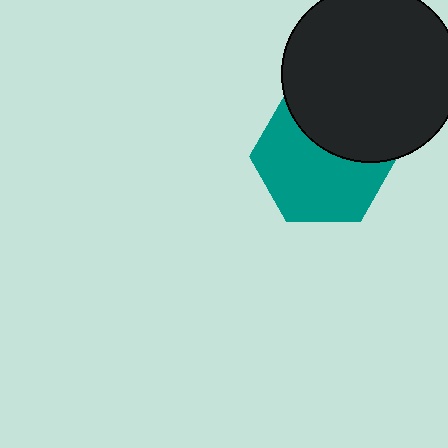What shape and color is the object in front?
The object in front is a black circle.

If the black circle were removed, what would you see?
You would see the complete teal hexagon.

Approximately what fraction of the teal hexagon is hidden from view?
Roughly 37% of the teal hexagon is hidden behind the black circle.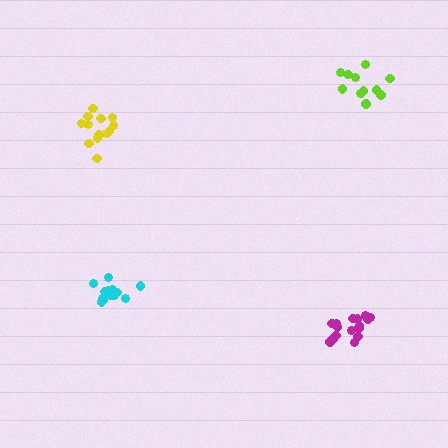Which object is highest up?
The lime cluster is topmost.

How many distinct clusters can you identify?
There are 4 distinct clusters.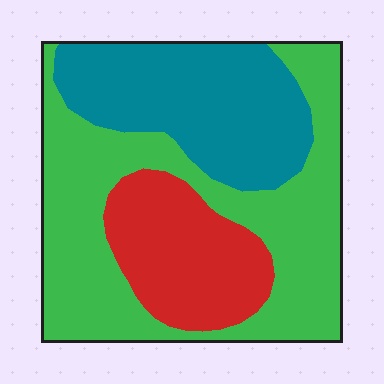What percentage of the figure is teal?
Teal covers around 30% of the figure.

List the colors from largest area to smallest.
From largest to smallest: green, teal, red.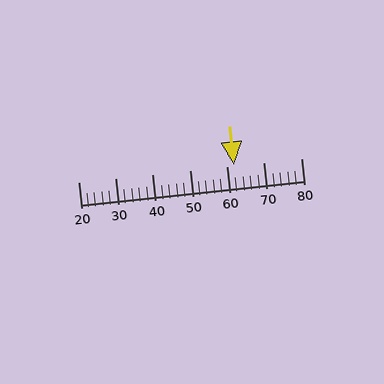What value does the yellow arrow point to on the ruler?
The yellow arrow points to approximately 62.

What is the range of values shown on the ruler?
The ruler shows values from 20 to 80.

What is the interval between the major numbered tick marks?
The major tick marks are spaced 10 units apart.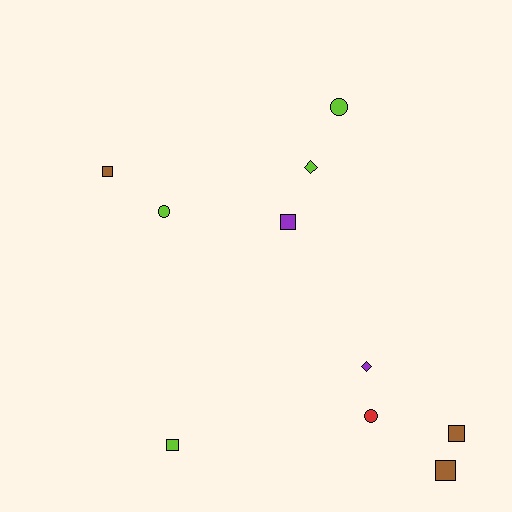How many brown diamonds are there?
There are no brown diamonds.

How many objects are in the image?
There are 10 objects.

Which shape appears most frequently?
Square, with 5 objects.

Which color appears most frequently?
Lime, with 4 objects.